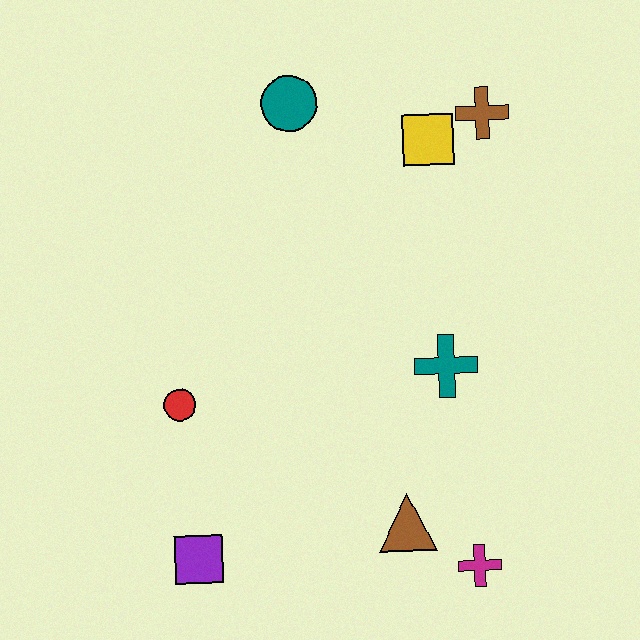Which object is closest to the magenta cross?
The brown triangle is closest to the magenta cross.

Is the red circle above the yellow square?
No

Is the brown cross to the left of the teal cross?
No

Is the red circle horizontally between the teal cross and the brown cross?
No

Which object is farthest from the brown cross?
The purple square is farthest from the brown cross.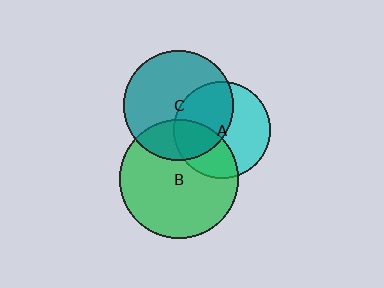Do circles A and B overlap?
Yes.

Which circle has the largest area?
Circle B (green).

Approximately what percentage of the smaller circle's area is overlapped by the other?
Approximately 35%.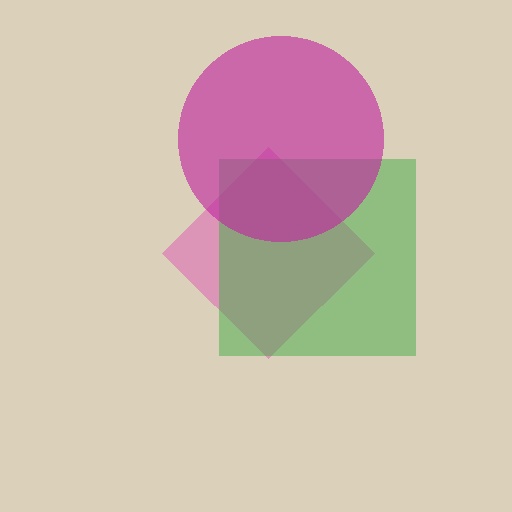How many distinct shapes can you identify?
There are 3 distinct shapes: a pink diamond, a green square, a magenta circle.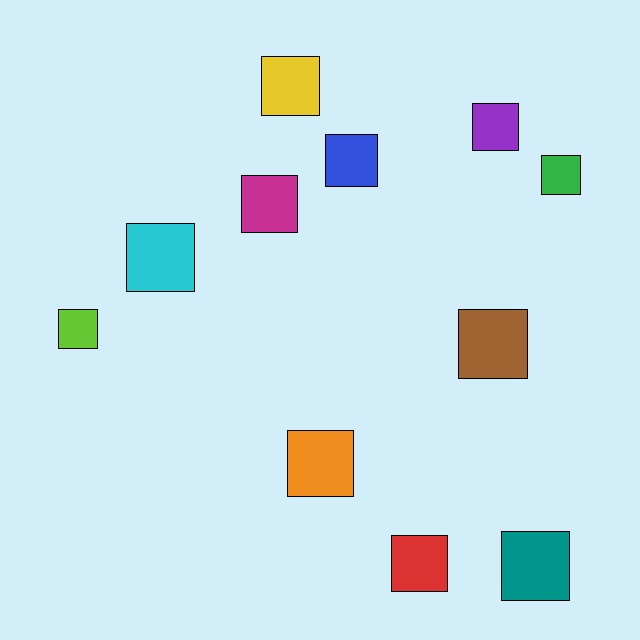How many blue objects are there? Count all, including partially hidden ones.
There is 1 blue object.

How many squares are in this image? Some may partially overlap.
There are 11 squares.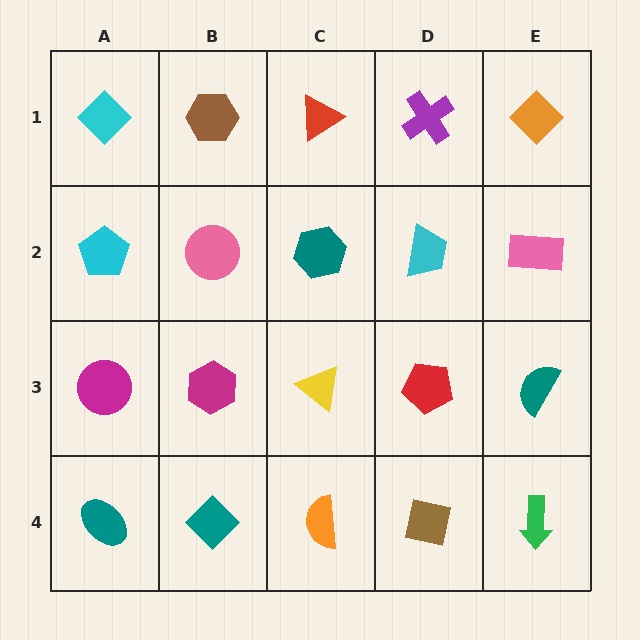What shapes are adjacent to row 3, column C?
A teal hexagon (row 2, column C), an orange semicircle (row 4, column C), a magenta hexagon (row 3, column B), a red pentagon (row 3, column D).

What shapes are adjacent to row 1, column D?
A cyan trapezoid (row 2, column D), a red triangle (row 1, column C), an orange diamond (row 1, column E).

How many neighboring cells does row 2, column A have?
3.